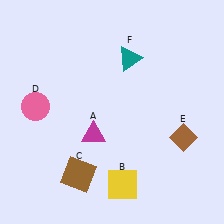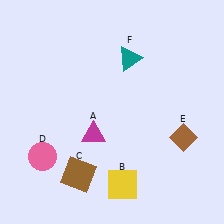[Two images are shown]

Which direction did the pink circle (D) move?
The pink circle (D) moved down.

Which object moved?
The pink circle (D) moved down.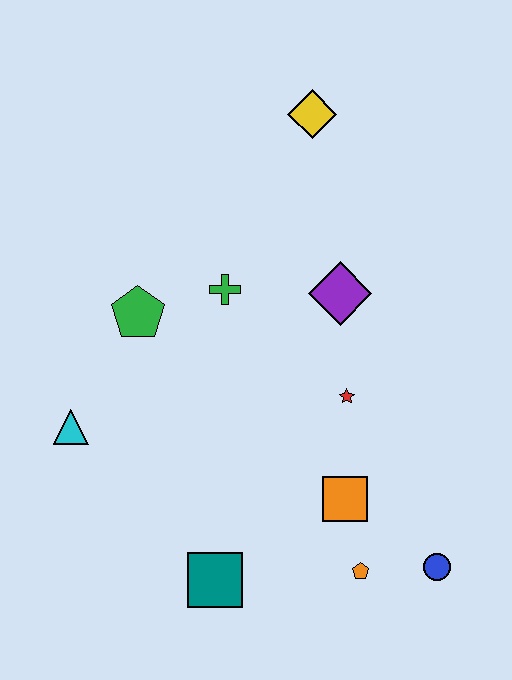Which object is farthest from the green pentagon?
The blue circle is farthest from the green pentagon.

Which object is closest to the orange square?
The orange pentagon is closest to the orange square.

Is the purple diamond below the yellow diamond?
Yes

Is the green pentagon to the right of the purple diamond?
No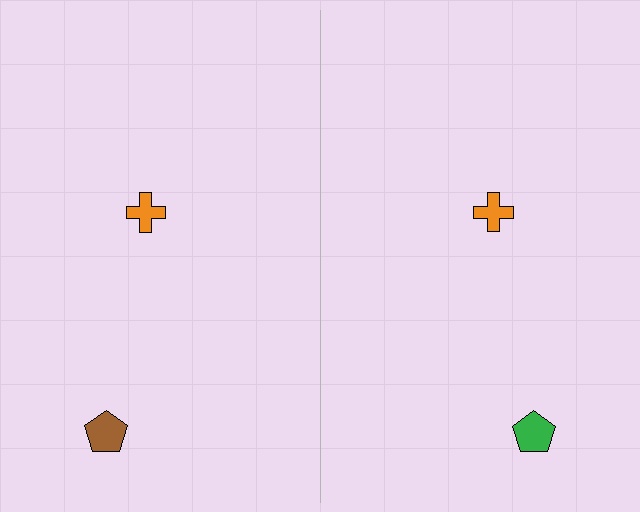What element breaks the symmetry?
The green pentagon on the right side breaks the symmetry — its mirror counterpart is brown.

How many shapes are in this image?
There are 4 shapes in this image.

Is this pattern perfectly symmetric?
No, the pattern is not perfectly symmetric. The green pentagon on the right side breaks the symmetry — its mirror counterpart is brown.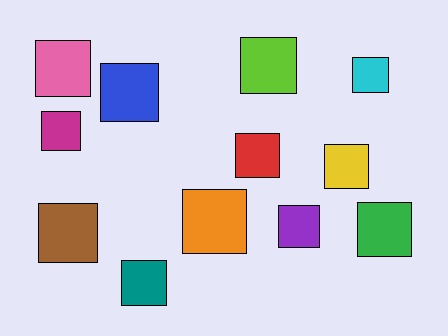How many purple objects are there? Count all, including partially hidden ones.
There is 1 purple object.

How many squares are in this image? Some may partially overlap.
There are 12 squares.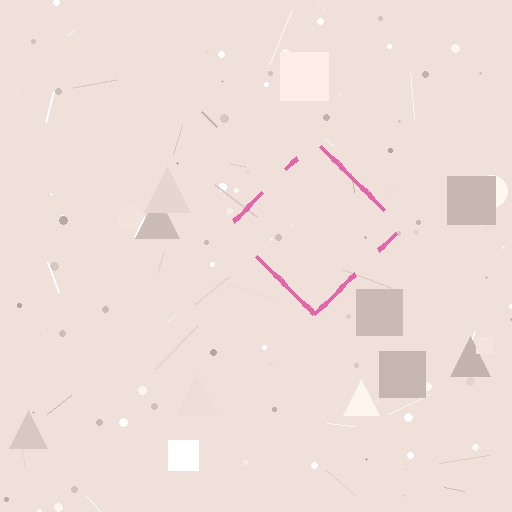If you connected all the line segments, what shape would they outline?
They would outline a diamond.